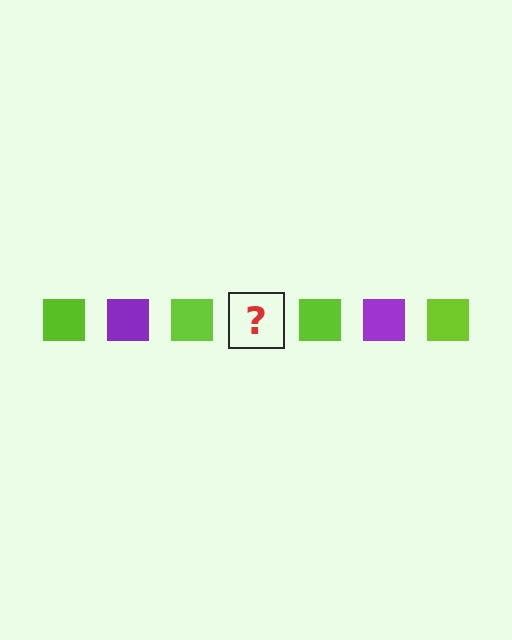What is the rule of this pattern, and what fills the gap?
The rule is that the pattern cycles through lime, purple squares. The gap should be filled with a purple square.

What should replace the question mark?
The question mark should be replaced with a purple square.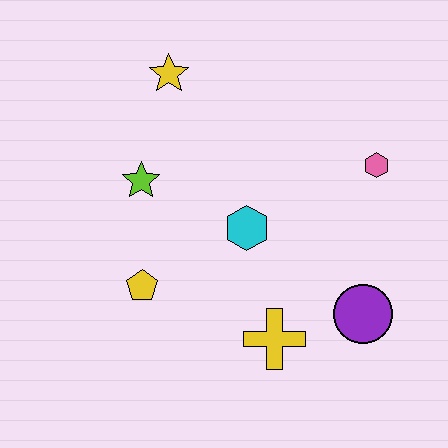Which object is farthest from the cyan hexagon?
The yellow star is farthest from the cyan hexagon.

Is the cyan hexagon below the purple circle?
No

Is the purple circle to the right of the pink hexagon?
No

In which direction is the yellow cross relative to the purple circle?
The yellow cross is to the left of the purple circle.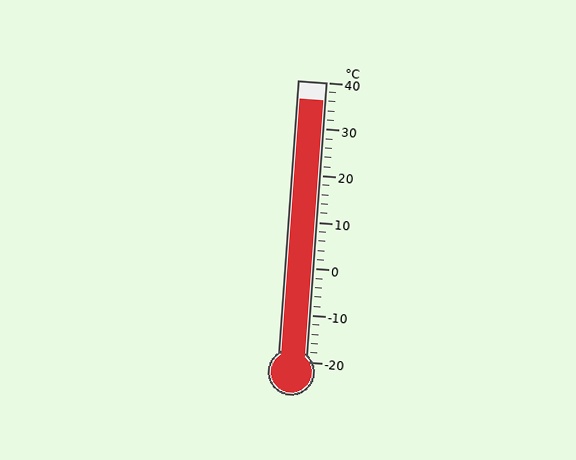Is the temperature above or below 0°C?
The temperature is above 0°C.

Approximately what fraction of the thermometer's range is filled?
The thermometer is filled to approximately 95% of its range.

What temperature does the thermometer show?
The thermometer shows approximately 36°C.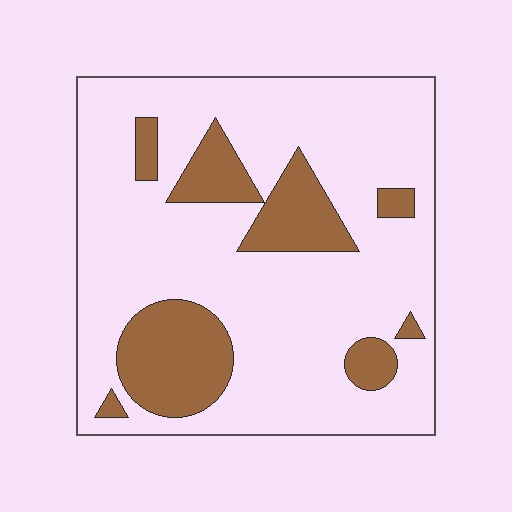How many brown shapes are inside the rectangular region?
8.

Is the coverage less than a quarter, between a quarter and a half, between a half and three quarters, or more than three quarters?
Less than a quarter.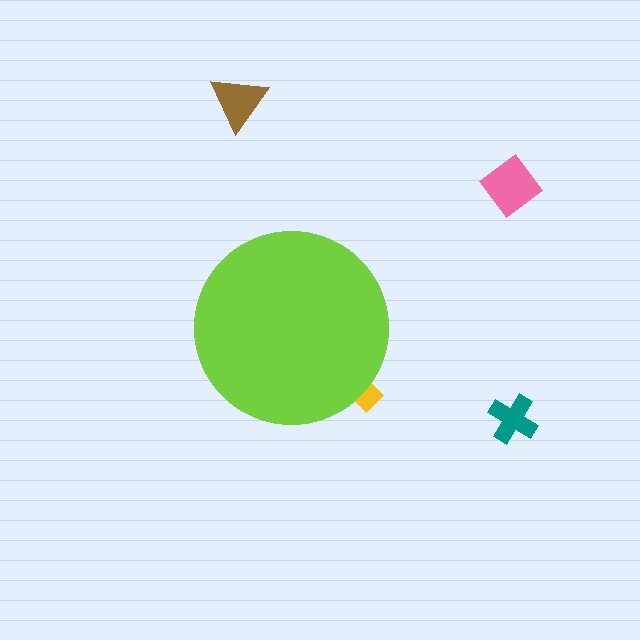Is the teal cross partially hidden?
No, the teal cross is fully visible.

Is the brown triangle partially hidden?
No, the brown triangle is fully visible.